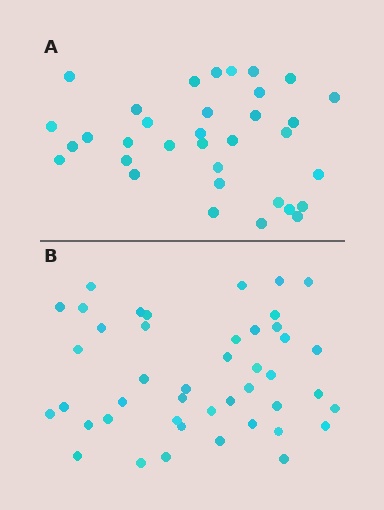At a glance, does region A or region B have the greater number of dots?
Region B (the bottom region) has more dots.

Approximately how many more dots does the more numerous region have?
Region B has roughly 10 or so more dots than region A.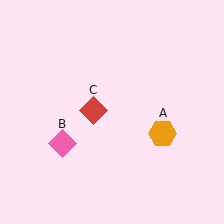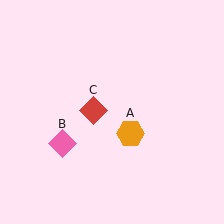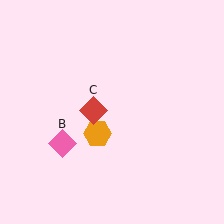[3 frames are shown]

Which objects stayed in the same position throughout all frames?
Pink diamond (object B) and red diamond (object C) remained stationary.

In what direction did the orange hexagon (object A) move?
The orange hexagon (object A) moved left.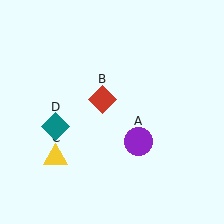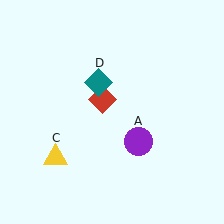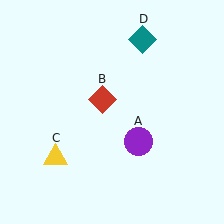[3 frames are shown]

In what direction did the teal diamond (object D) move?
The teal diamond (object D) moved up and to the right.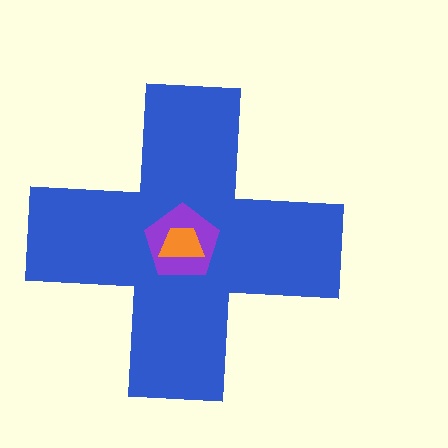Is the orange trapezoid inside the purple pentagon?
Yes.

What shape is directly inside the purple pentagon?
The orange trapezoid.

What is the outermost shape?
The blue cross.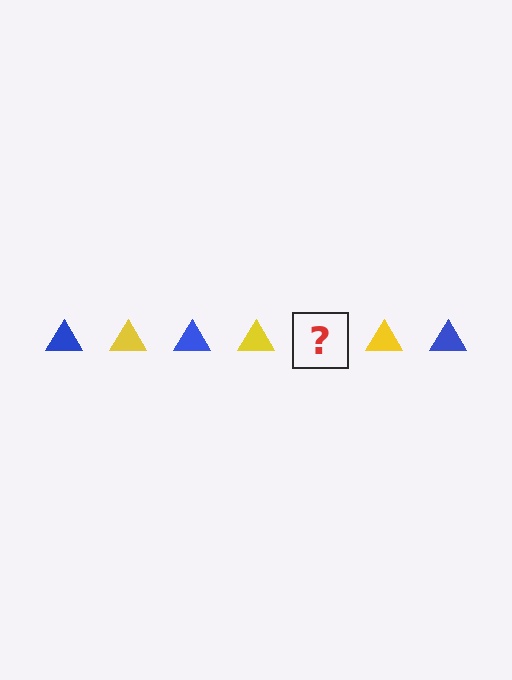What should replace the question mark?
The question mark should be replaced with a blue triangle.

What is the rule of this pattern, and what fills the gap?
The rule is that the pattern cycles through blue, yellow triangles. The gap should be filled with a blue triangle.